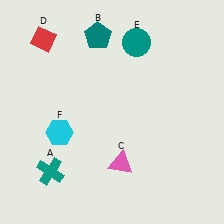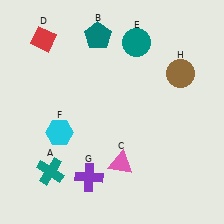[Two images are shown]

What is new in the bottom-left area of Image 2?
A purple cross (G) was added in the bottom-left area of Image 2.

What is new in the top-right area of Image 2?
A brown circle (H) was added in the top-right area of Image 2.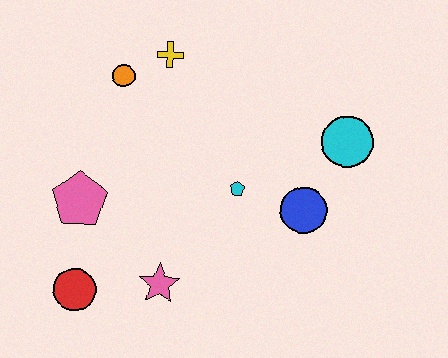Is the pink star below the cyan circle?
Yes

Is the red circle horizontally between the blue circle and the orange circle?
No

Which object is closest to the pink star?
The red circle is closest to the pink star.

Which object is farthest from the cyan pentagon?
The red circle is farthest from the cyan pentagon.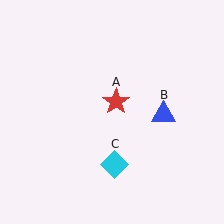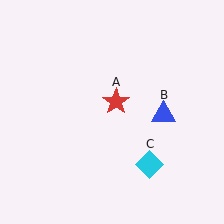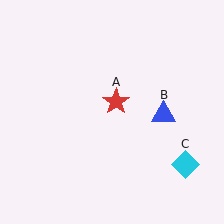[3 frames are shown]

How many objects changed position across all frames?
1 object changed position: cyan diamond (object C).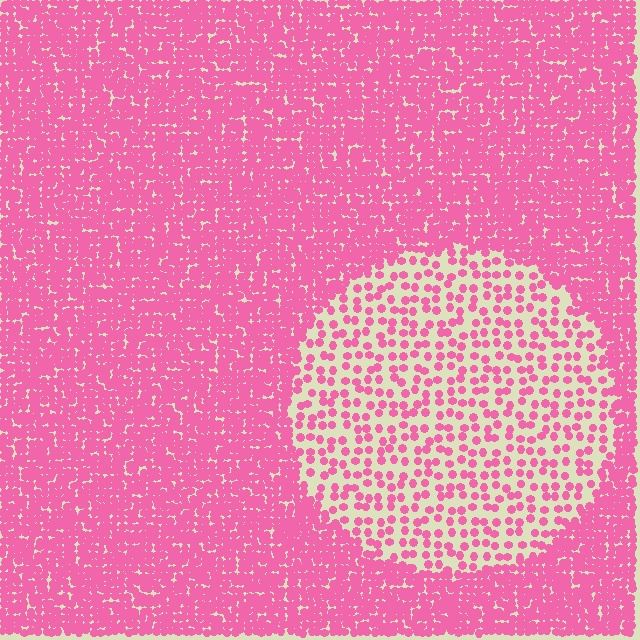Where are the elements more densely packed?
The elements are more densely packed outside the circle boundary.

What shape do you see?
I see a circle.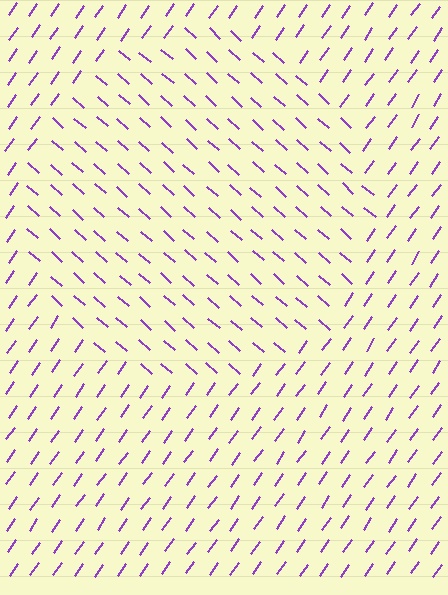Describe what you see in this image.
The image is filled with small purple line segments. A circle region in the image has lines oriented differently from the surrounding lines, creating a visible texture boundary.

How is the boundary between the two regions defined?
The boundary is defined purely by a change in line orientation (approximately 83 degrees difference). All lines are the same color and thickness.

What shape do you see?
I see a circle.